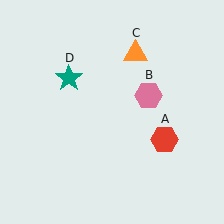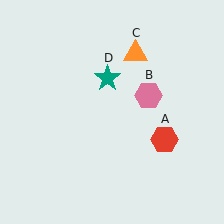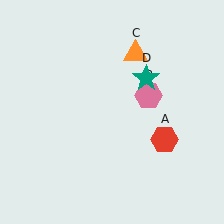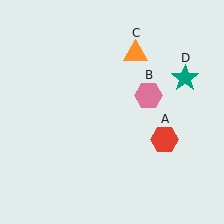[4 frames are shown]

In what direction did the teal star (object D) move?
The teal star (object D) moved right.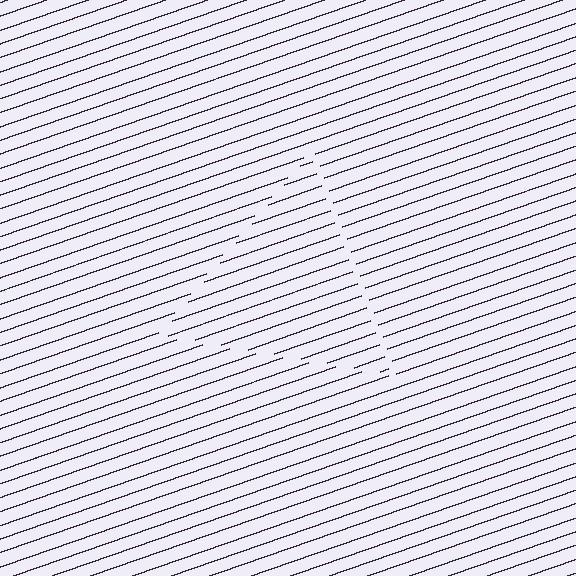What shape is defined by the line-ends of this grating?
An illusory triangle. The interior of the shape contains the same grating, shifted by half a period — the contour is defined by the phase discontinuity where line-ends from the inner and outer gratings abut.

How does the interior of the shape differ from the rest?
The interior of the shape contains the same grating, shifted by half a period — the contour is defined by the phase discontinuity where line-ends from the inner and outer gratings abut.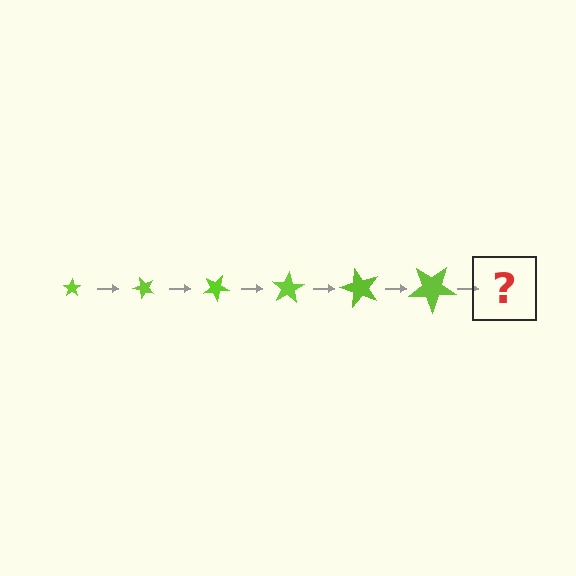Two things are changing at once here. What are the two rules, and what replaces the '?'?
The two rules are that the star grows larger each step and it rotates 50 degrees each step. The '?' should be a star, larger than the previous one and rotated 300 degrees from the start.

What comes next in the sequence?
The next element should be a star, larger than the previous one and rotated 300 degrees from the start.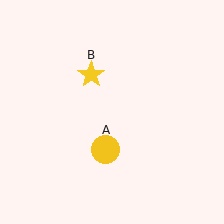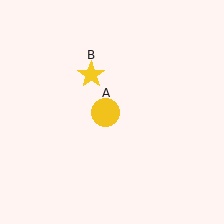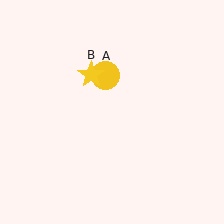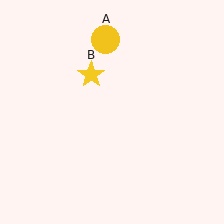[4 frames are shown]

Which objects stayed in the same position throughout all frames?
Yellow star (object B) remained stationary.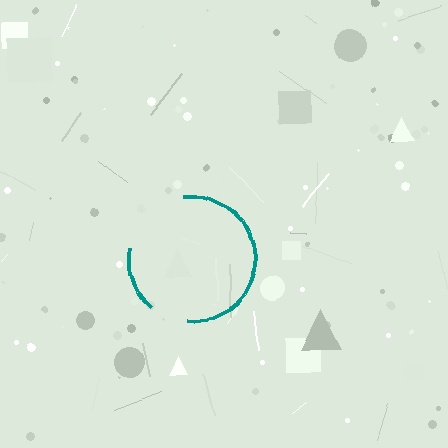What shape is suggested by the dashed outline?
The dashed outline suggests a circle.